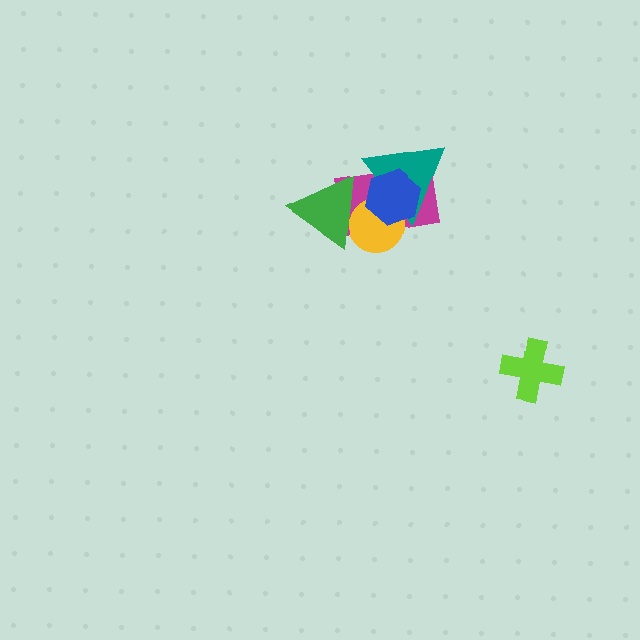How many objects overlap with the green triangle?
2 objects overlap with the green triangle.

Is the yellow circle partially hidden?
Yes, it is partially covered by another shape.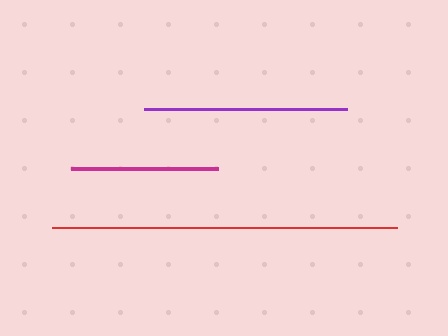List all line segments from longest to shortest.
From longest to shortest: red, purple, magenta.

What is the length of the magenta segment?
The magenta segment is approximately 147 pixels long.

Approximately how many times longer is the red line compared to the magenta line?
The red line is approximately 2.3 times the length of the magenta line.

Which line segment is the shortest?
The magenta line is the shortest at approximately 147 pixels.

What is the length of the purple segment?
The purple segment is approximately 203 pixels long.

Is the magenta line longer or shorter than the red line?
The red line is longer than the magenta line.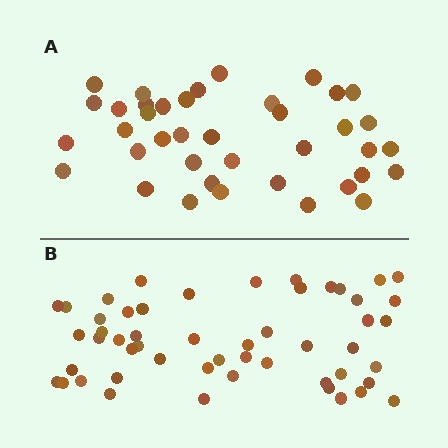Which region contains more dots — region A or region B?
Region B (the bottom region) has more dots.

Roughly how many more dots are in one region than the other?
Region B has approximately 15 more dots than region A.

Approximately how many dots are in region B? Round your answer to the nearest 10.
About 50 dots. (The exact count is 52, which rounds to 50.)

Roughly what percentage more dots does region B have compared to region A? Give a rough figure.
About 35% more.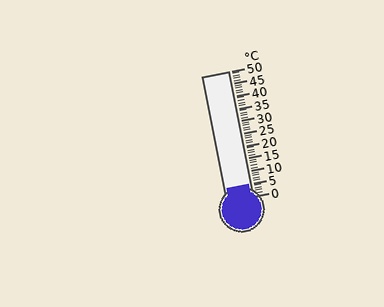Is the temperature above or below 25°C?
The temperature is below 25°C.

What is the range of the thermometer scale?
The thermometer scale ranges from 0°C to 50°C.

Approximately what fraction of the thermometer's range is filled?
The thermometer is filled to approximately 10% of its range.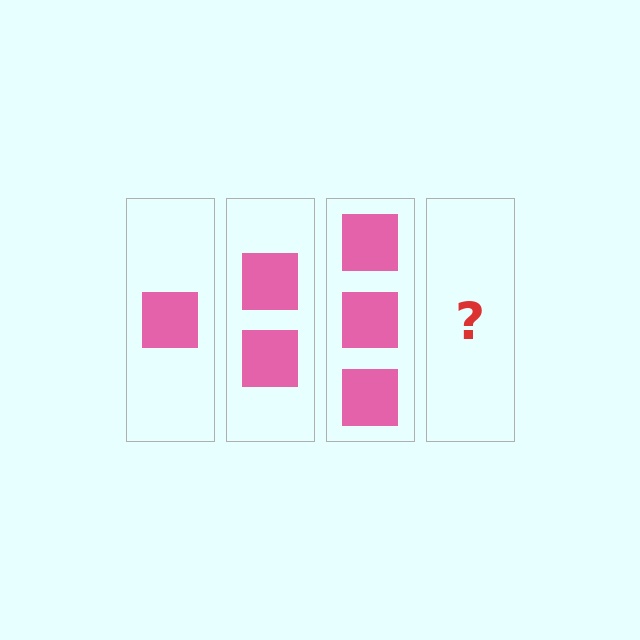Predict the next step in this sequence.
The next step is 4 squares.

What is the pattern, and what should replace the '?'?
The pattern is that each step adds one more square. The '?' should be 4 squares.